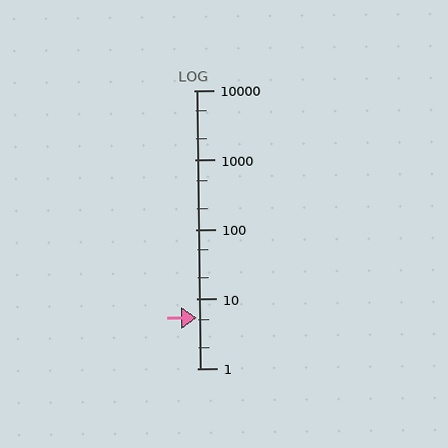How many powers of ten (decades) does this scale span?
The scale spans 4 decades, from 1 to 10000.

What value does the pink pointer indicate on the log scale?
The pointer indicates approximately 5.3.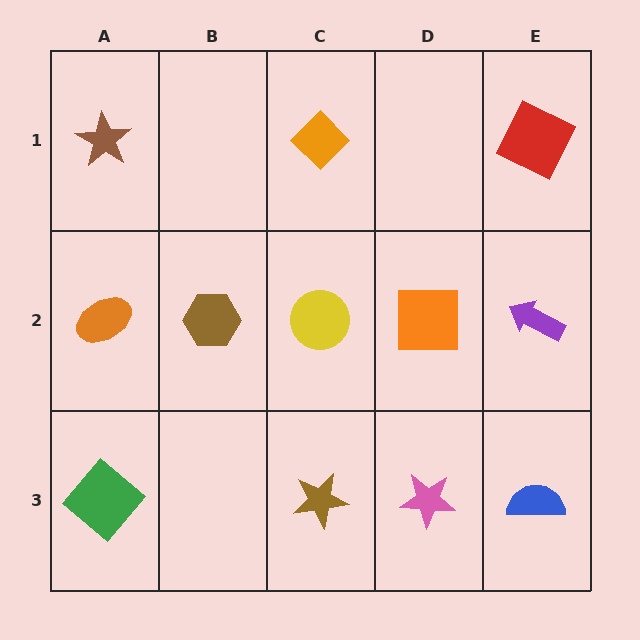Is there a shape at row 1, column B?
No, that cell is empty.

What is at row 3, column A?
A green diamond.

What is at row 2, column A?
An orange ellipse.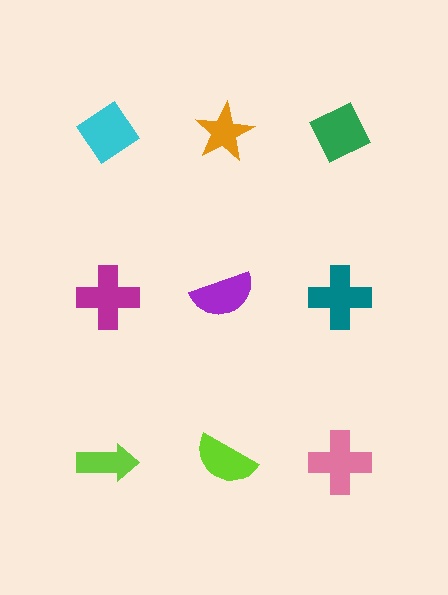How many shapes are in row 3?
3 shapes.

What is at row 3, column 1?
A lime arrow.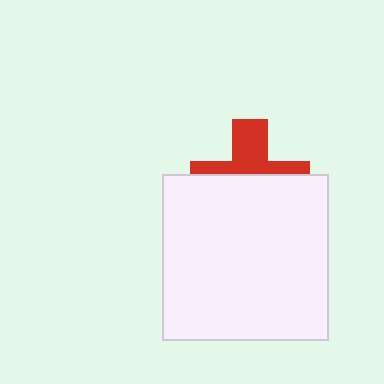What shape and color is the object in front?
The object in front is a white square.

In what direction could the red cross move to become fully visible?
The red cross could move up. That would shift it out from behind the white square entirely.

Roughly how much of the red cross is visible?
A small part of it is visible (roughly 40%).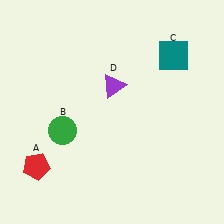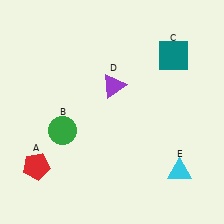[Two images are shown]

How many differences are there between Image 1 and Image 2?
There is 1 difference between the two images.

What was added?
A cyan triangle (E) was added in Image 2.